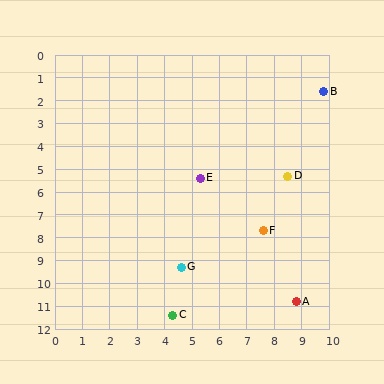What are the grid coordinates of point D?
Point D is at approximately (8.5, 5.3).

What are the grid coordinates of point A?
Point A is at approximately (8.8, 10.8).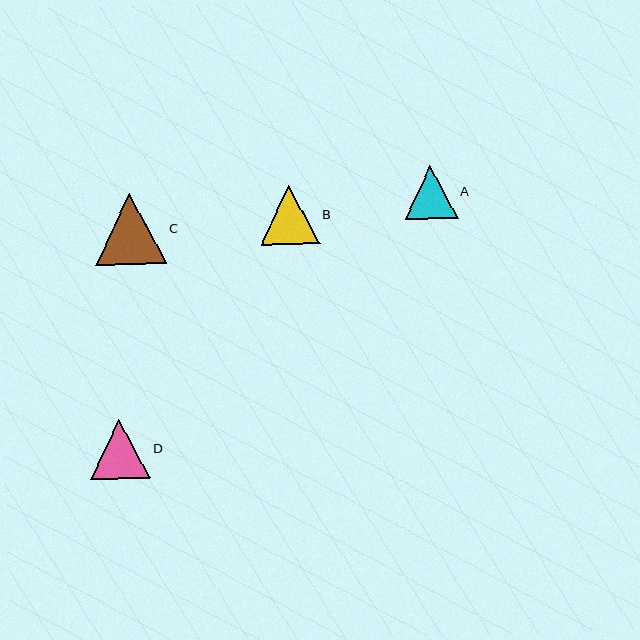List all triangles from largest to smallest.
From largest to smallest: C, D, B, A.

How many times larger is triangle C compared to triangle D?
Triangle C is approximately 1.2 times the size of triangle D.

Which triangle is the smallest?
Triangle A is the smallest with a size of approximately 53 pixels.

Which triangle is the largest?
Triangle C is the largest with a size of approximately 71 pixels.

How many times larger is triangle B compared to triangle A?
Triangle B is approximately 1.1 times the size of triangle A.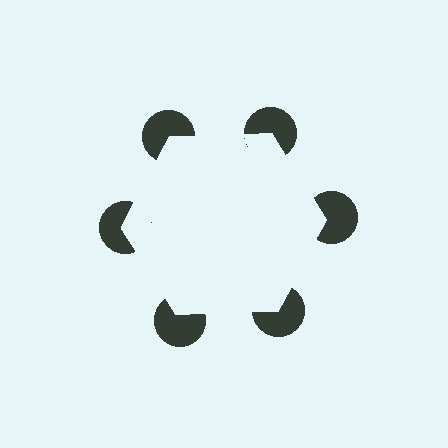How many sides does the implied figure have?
6 sides.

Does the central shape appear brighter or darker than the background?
It typically appears slightly brighter than the background, even though no actual brightness change is drawn.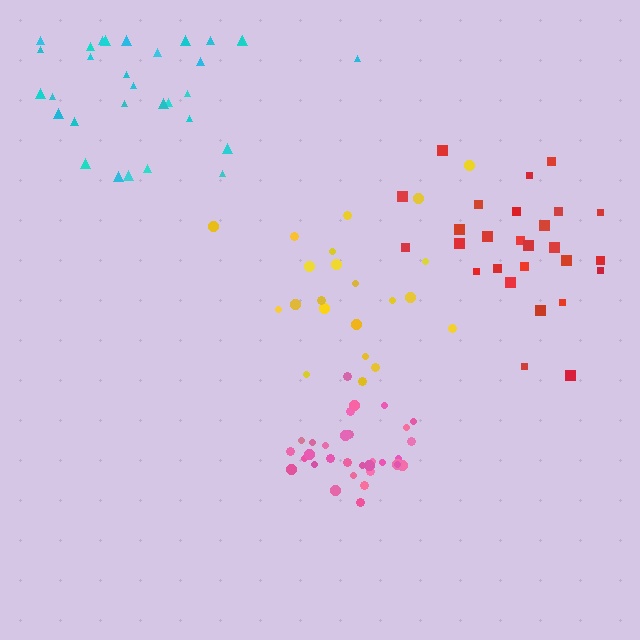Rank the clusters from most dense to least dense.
pink, red, cyan, yellow.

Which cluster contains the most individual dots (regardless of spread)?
Pink (34).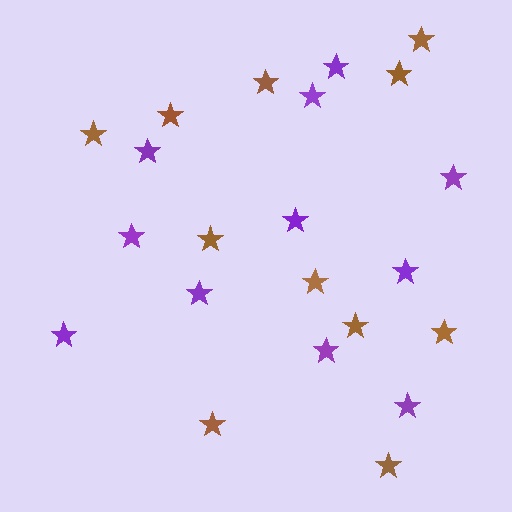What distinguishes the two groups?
There are 2 groups: one group of brown stars (11) and one group of purple stars (11).